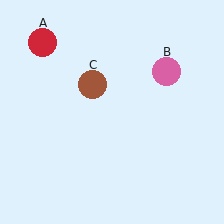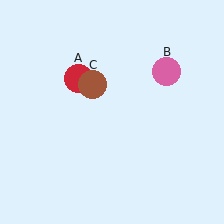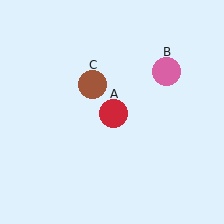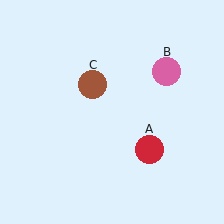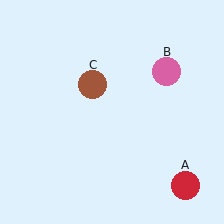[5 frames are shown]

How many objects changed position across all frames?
1 object changed position: red circle (object A).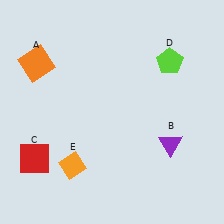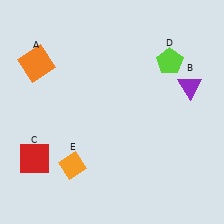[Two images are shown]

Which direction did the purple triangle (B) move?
The purple triangle (B) moved up.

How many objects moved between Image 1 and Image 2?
1 object moved between the two images.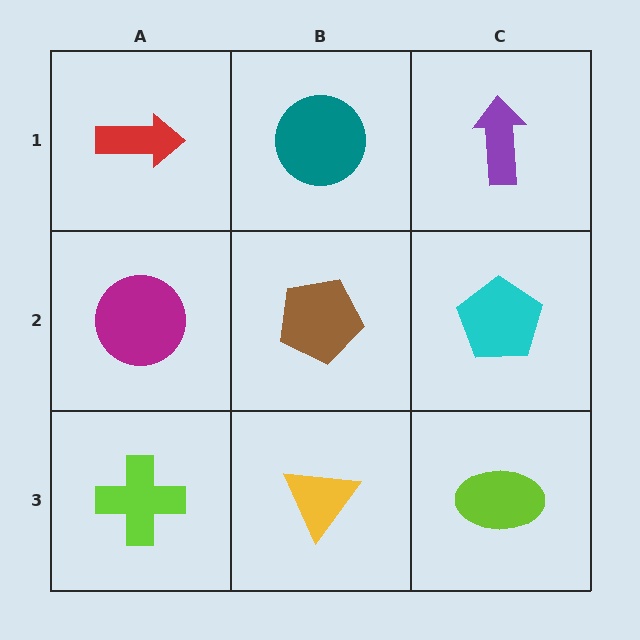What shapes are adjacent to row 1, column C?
A cyan pentagon (row 2, column C), a teal circle (row 1, column B).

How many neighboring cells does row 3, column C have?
2.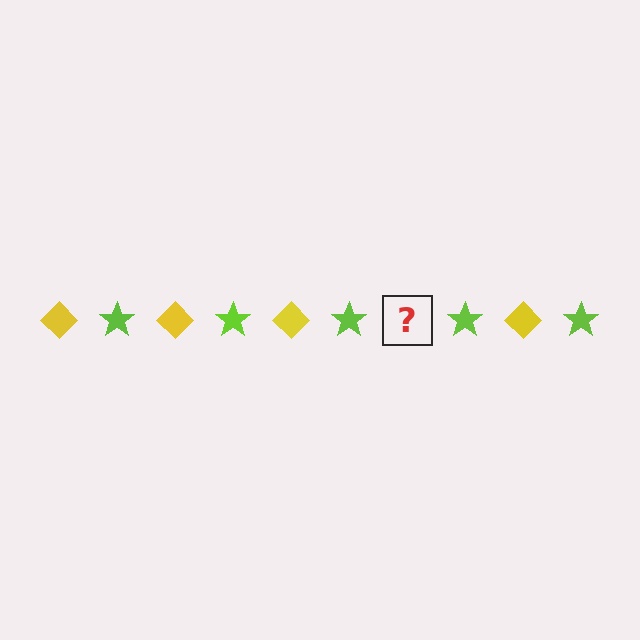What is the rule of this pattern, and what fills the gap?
The rule is that the pattern alternates between yellow diamond and lime star. The gap should be filled with a yellow diamond.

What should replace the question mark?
The question mark should be replaced with a yellow diamond.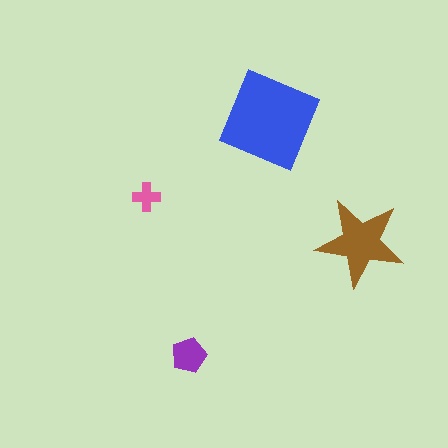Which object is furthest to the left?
The pink cross is leftmost.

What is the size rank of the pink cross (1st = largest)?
4th.